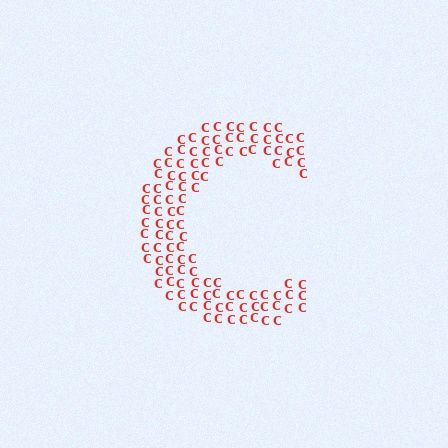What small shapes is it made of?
It is made of small letter C's.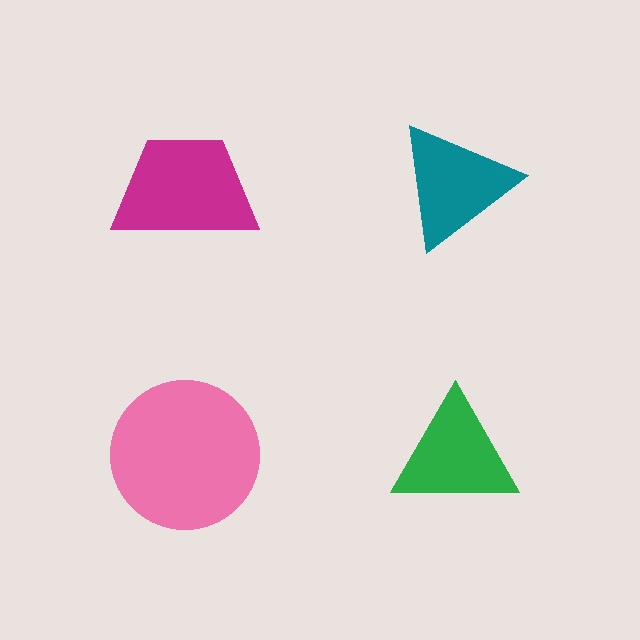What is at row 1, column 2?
A teal triangle.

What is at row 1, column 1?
A magenta trapezoid.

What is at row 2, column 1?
A pink circle.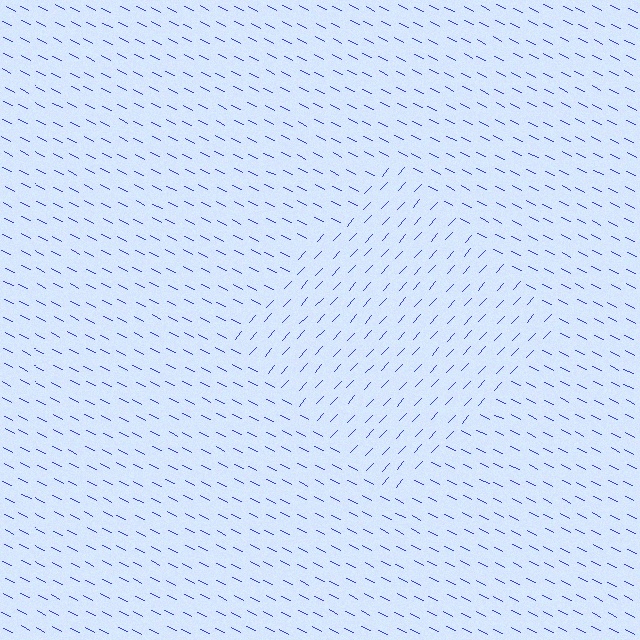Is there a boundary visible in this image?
Yes, there is a texture boundary formed by a change in line orientation.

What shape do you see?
I see a diamond.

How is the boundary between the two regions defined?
The boundary is defined purely by a change in line orientation (approximately 73 degrees difference). All lines are the same color and thickness.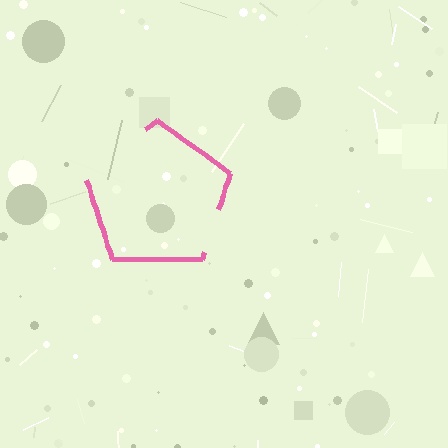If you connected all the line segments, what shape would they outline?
They would outline a pentagon.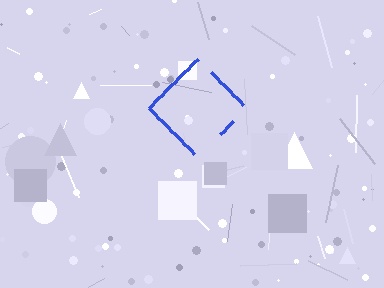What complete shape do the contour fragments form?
The contour fragments form a diamond.